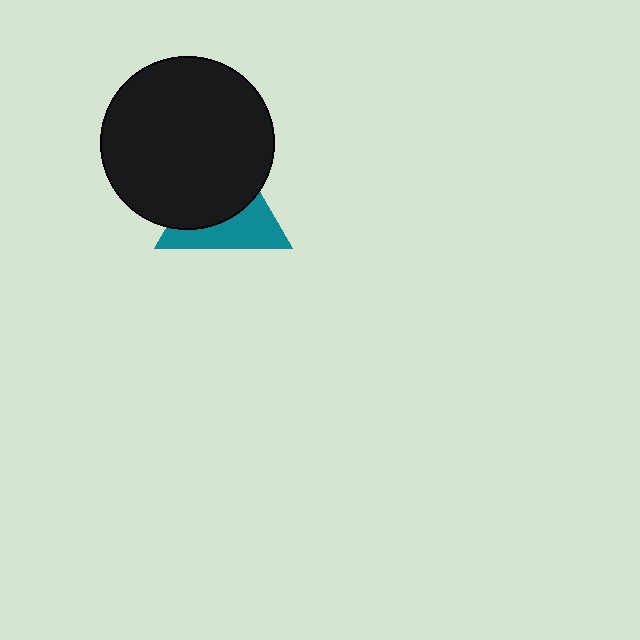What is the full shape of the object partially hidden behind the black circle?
The partially hidden object is a teal triangle.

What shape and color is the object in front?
The object in front is a black circle.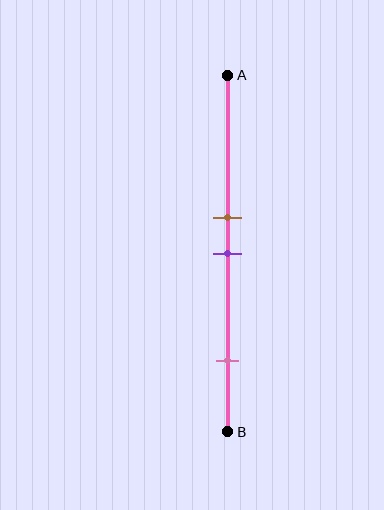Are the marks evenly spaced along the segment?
No, the marks are not evenly spaced.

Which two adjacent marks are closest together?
The brown and purple marks are the closest adjacent pair.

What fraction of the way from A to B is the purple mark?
The purple mark is approximately 50% (0.5) of the way from A to B.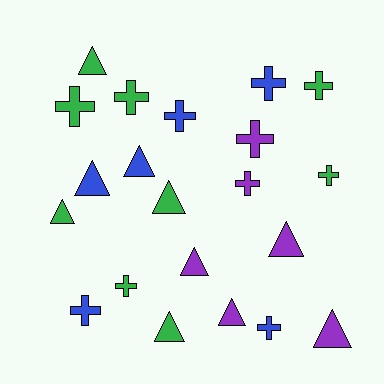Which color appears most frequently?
Green, with 9 objects.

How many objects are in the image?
There are 21 objects.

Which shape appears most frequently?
Cross, with 11 objects.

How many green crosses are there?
There are 5 green crosses.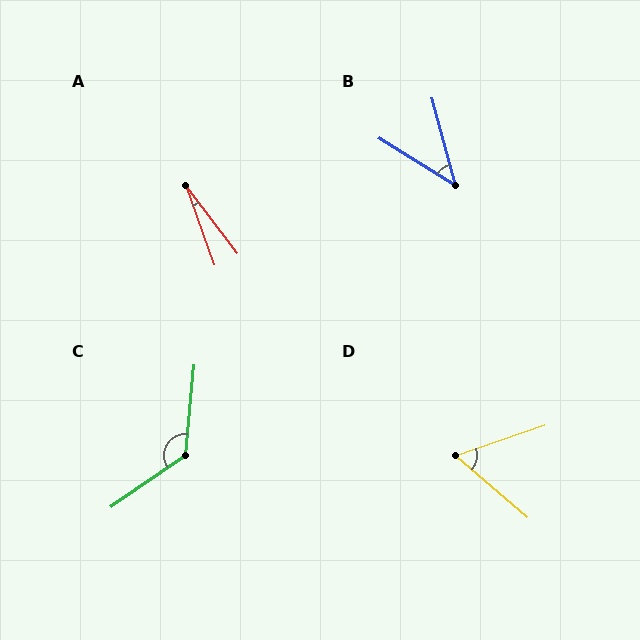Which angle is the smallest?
A, at approximately 17 degrees.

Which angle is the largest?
C, at approximately 130 degrees.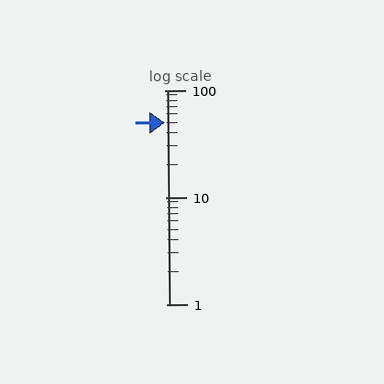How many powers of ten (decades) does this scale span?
The scale spans 2 decades, from 1 to 100.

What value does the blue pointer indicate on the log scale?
The pointer indicates approximately 50.